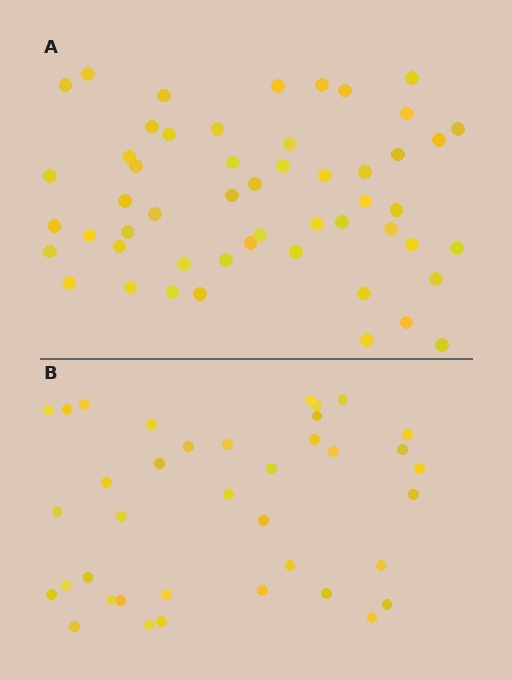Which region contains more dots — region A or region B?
Region A (the top region) has more dots.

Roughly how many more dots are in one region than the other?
Region A has approximately 15 more dots than region B.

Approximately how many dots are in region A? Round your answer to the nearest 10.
About 50 dots. (The exact count is 52, which rounds to 50.)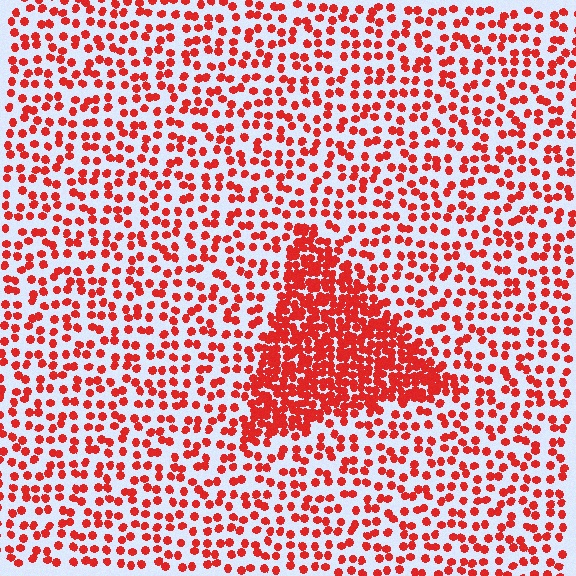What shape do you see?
I see a triangle.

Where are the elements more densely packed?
The elements are more densely packed inside the triangle boundary.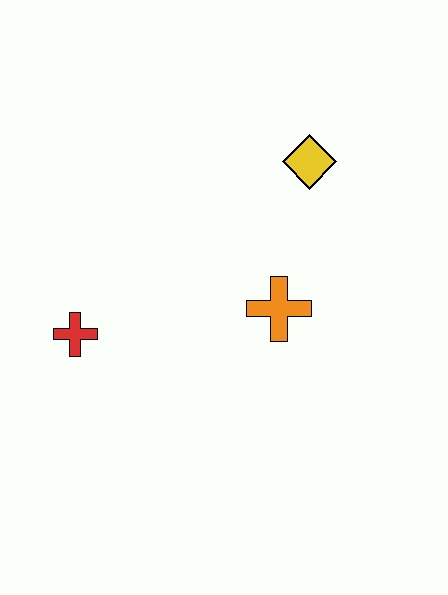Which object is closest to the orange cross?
The yellow diamond is closest to the orange cross.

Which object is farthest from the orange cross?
The red cross is farthest from the orange cross.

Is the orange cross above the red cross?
Yes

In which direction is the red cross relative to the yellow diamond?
The red cross is to the left of the yellow diamond.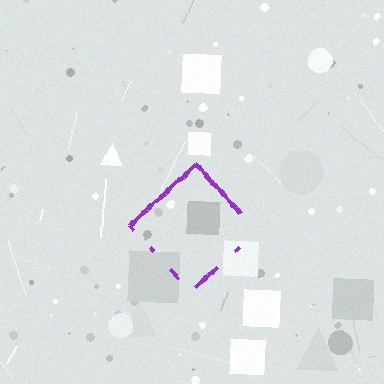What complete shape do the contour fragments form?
The contour fragments form a diamond.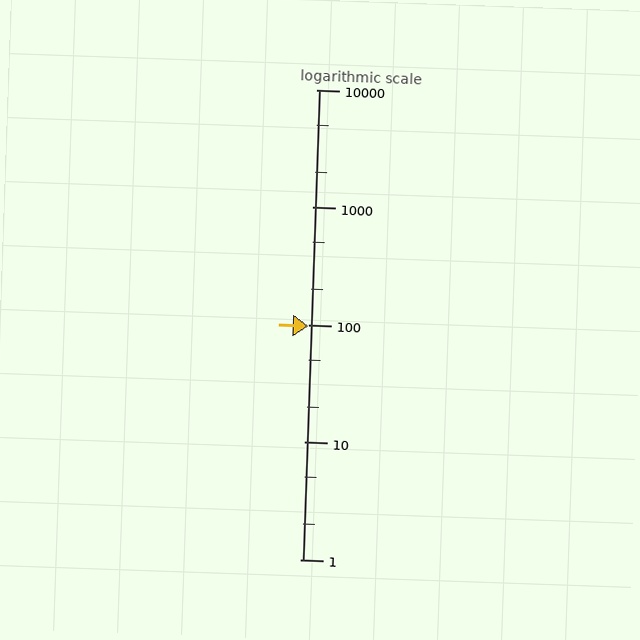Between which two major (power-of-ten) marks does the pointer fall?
The pointer is between 10 and 100.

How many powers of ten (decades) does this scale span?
The scale spans 4 decades, from 1 to 10000.